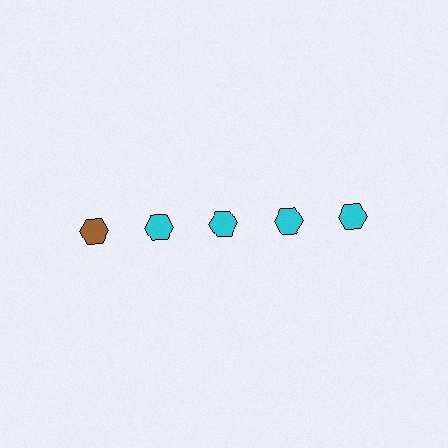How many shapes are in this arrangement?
There are 5 shapes arranged in a grid pattern.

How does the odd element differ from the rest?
It has a different color: brown instead of cyan.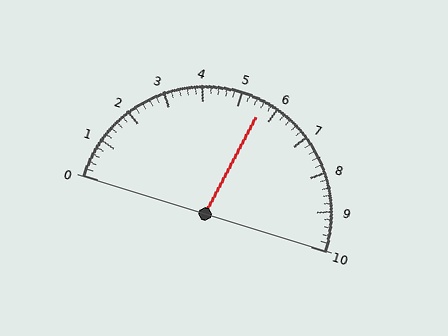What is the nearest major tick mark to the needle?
The nearest major tick mark is 6.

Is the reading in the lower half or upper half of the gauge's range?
The reading is in the upper half of the range (0 to 10).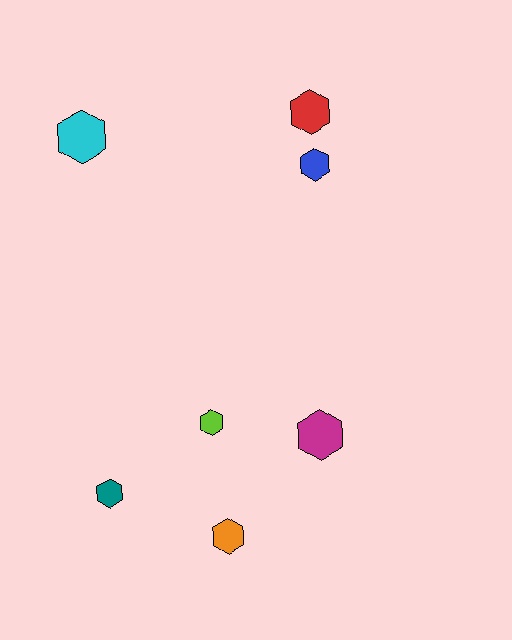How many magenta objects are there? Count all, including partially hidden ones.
There is 1 magenta object.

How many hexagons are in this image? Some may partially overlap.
There are 7 hexagons.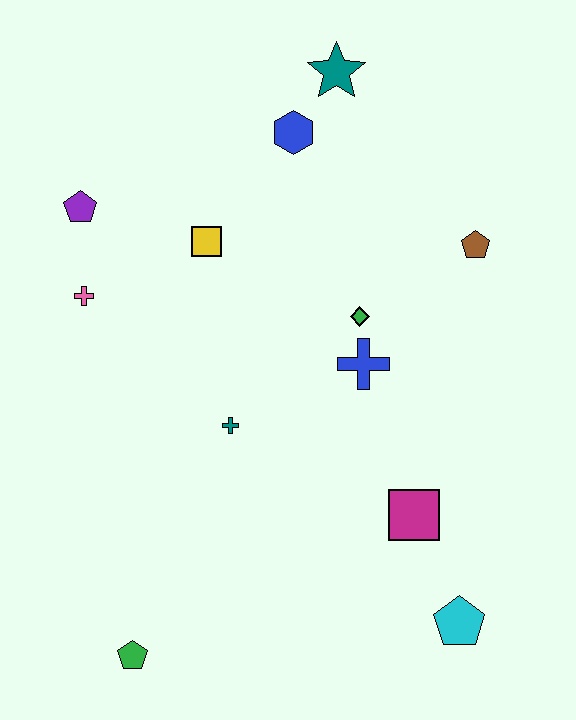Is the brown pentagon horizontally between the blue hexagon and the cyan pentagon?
No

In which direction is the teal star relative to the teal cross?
The teal star is above the teal cross.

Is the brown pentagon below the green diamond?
No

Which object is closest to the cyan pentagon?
The magenta square is closest to the cyan pentagon.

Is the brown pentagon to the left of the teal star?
No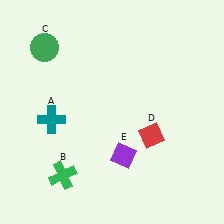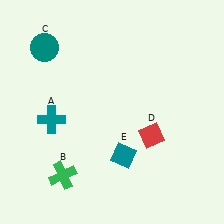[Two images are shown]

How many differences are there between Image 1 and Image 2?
There are 2 differences between the two images.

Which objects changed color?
C changed from green to teal. E changed from purple to teal.